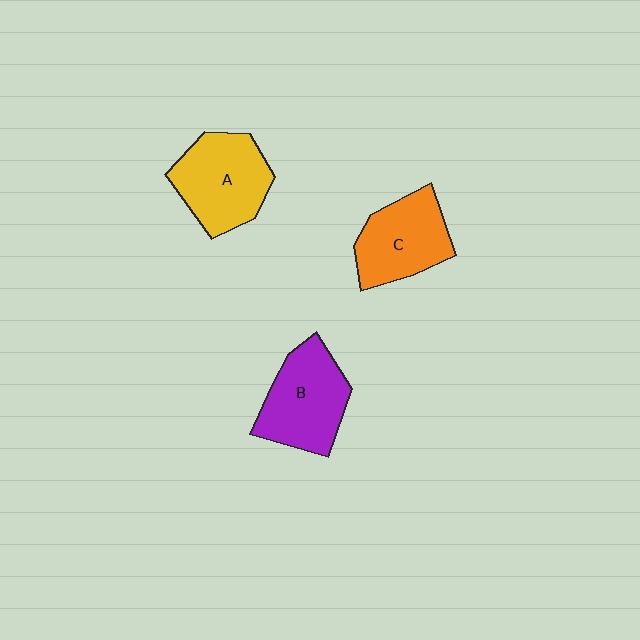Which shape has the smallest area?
Shape C (orange).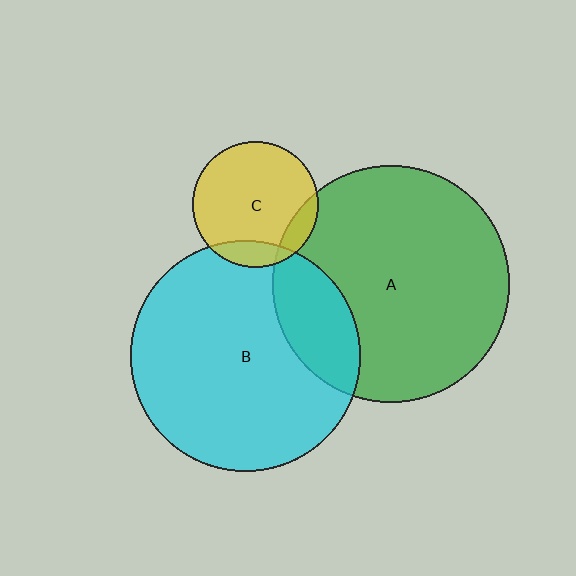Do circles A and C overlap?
Yes.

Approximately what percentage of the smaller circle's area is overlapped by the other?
Approximately 10%.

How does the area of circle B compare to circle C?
Approximately 3.3 times.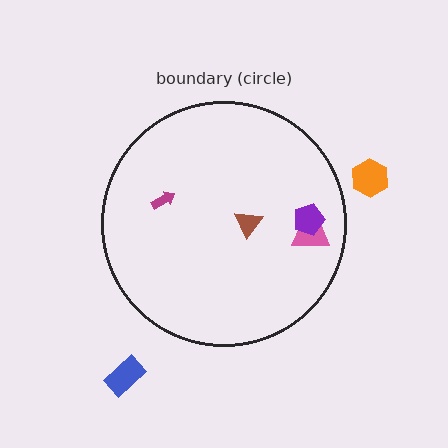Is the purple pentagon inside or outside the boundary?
Inside.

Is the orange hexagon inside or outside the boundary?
Outside.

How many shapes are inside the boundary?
4 inside, 2 outside.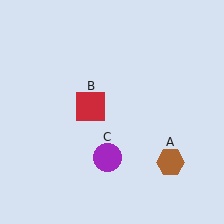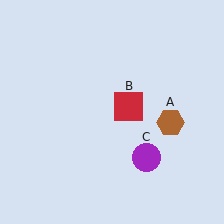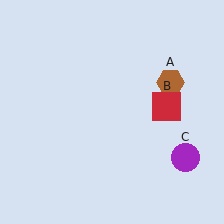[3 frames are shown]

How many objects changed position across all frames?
3 objects changed position: brown hexagon (object A), red square (object B), purple circle (object C).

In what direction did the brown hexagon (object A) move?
The brown hexagon (object A) moved up.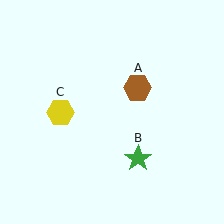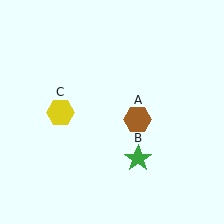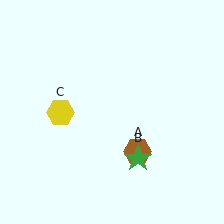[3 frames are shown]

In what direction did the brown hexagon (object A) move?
The brown hexagon (object A) moved down.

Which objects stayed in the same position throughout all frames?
Green star (object B) and yellow hexagon (object C) remained stationary.